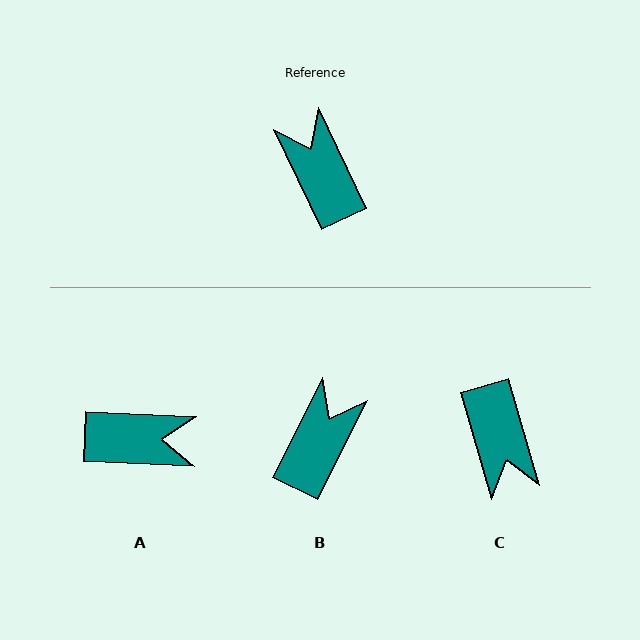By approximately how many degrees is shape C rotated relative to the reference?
Approximately 171 degrees counter-clockwise.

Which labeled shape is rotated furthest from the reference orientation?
C, about 171 degrees away.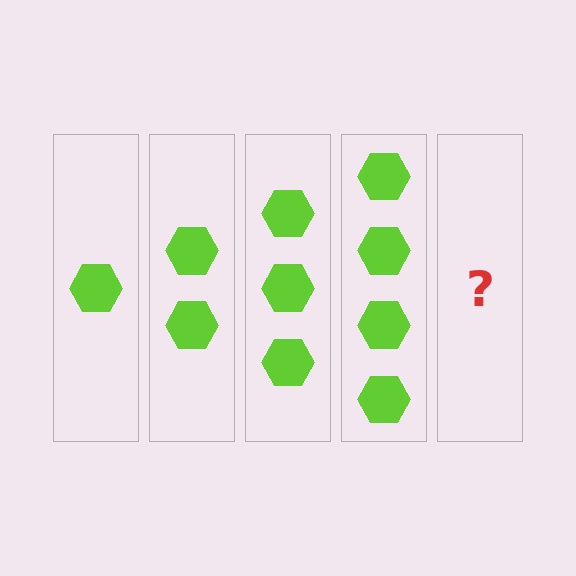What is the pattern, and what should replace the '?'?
The pattern is that each step adds one more hexagon. The '?' should be 5 hexagons.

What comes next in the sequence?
The next element should be 5 hexagons.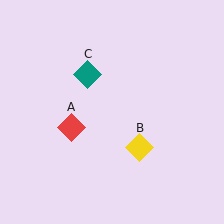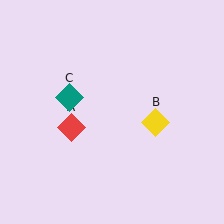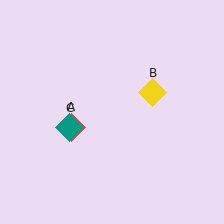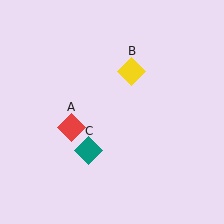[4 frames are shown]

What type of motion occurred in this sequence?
The yellow diamond (object B), teal diamond (object C) rotated counterclockwise around the center of the scene.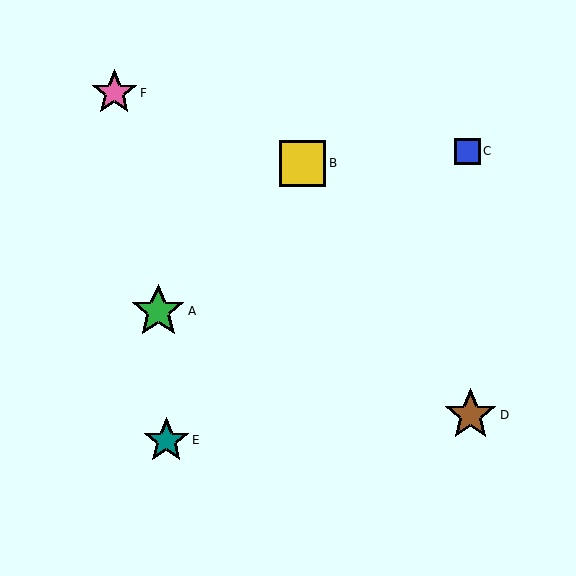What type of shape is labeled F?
Shape F is a pink star.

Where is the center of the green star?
The center of the green star is at (158, 311).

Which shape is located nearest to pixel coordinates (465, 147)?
The blue square (labeled C) at (467, 151) is nearest to that location.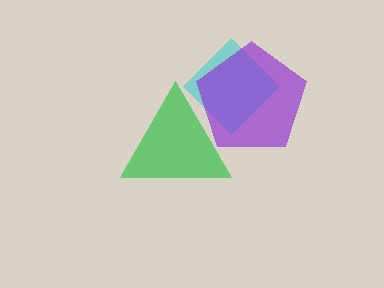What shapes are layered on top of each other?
The layered shapes are: a green triangle, a cyan diamond, a purple pentagon.